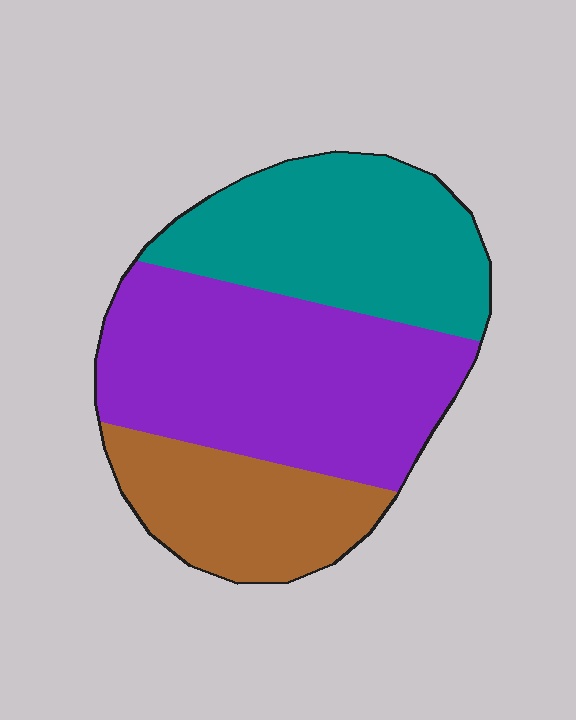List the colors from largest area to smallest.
From largest to smallest: purple, teal, brown.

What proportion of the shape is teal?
Teal takes up about one third (1/3) of the shape.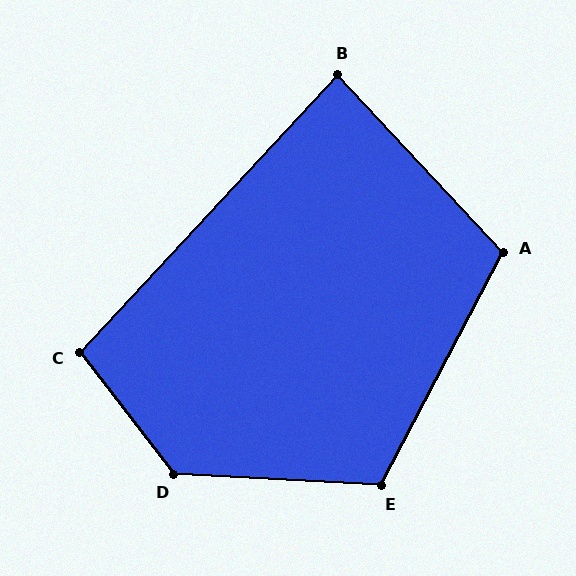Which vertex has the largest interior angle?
D, at approximately 131 degrees.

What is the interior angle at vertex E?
Approximately 115 degrees (obtuse).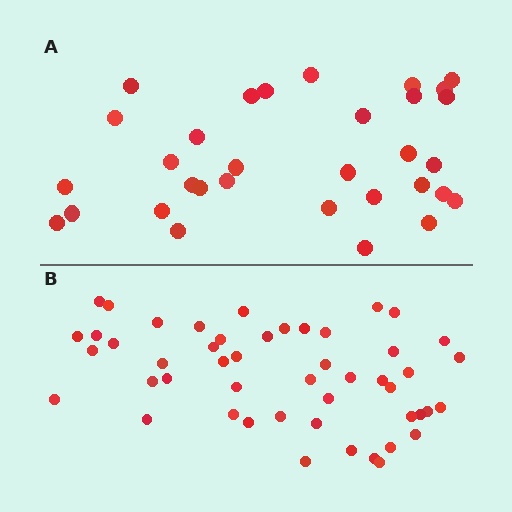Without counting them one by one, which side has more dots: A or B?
Region B (the bottom region) has more dots.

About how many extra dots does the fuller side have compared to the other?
Region B has approximately 15 more dots than region A.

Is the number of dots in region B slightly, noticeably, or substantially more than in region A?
Region B has substantially more. The ratio is roughly 1.5 to 1.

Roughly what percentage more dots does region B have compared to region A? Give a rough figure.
About 55% more.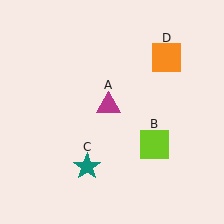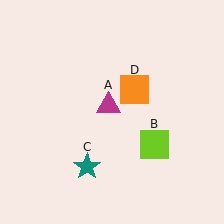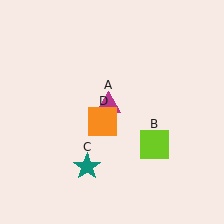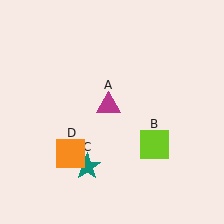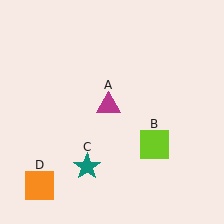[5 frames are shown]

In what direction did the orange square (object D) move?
The orange square (object D) moved down and to the left.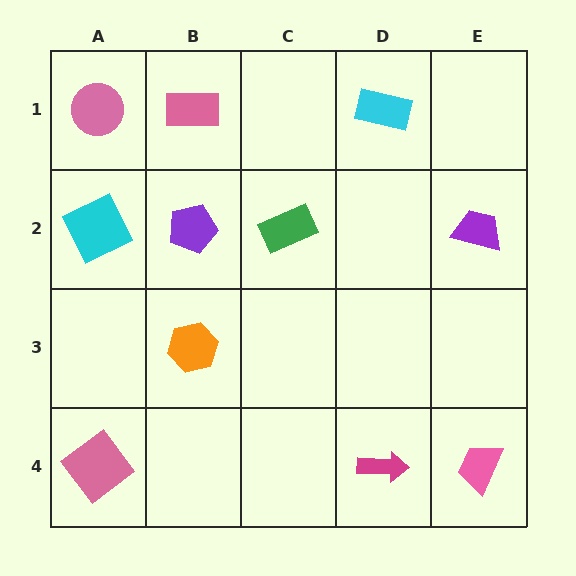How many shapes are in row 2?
4 shapes.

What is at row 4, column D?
A magenta arrow.